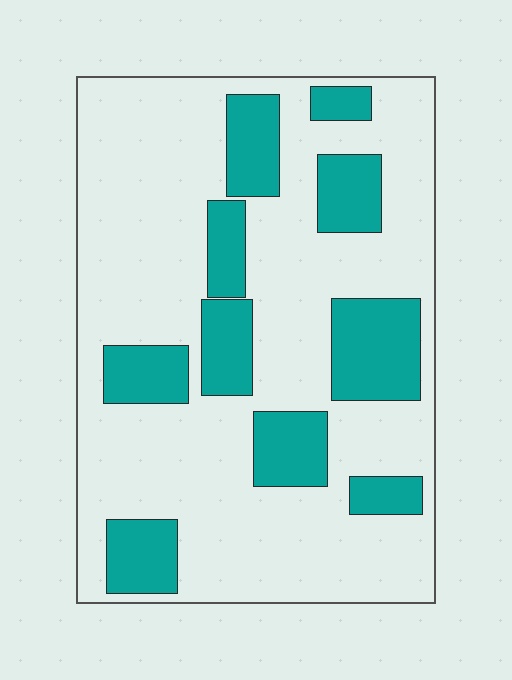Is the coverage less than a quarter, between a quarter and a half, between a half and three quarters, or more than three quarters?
Between a quarter and a half.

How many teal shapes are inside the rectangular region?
10.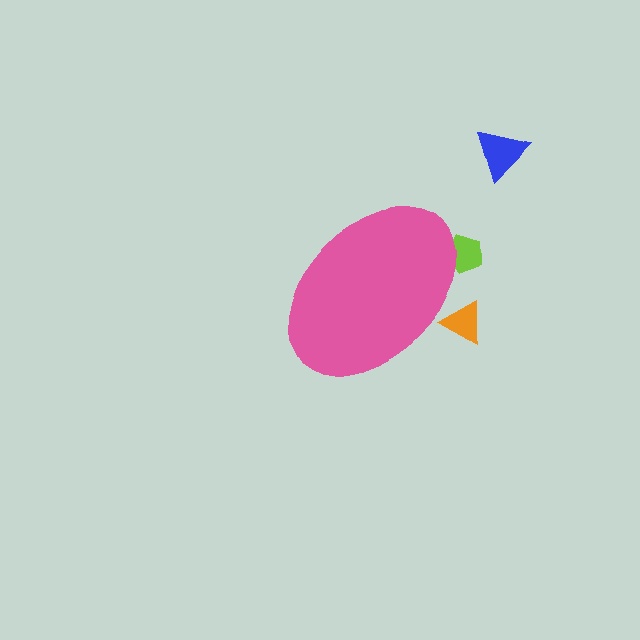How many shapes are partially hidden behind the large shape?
2 shapes are partially hidden.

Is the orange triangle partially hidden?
Yes, the orange triangle is partially hidden behind the pink ellipse.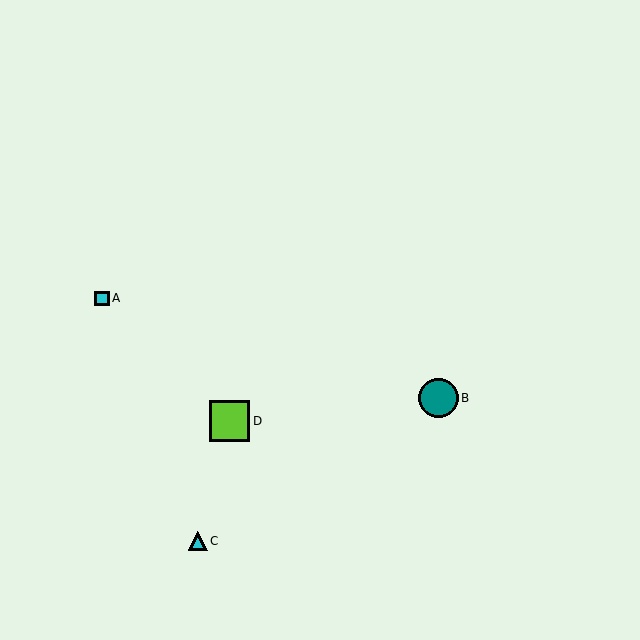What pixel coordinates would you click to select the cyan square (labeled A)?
Click at (102, 298) to select the cyan square A.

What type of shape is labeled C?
Shape C is a cyan triangle.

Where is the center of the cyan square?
The center of the cyan square is at (102, 298).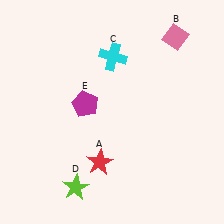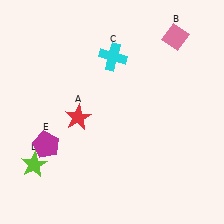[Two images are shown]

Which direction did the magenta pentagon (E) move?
The magenta pentagon (E) moved down.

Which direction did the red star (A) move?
The red star (A) moved up.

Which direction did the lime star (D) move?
The lime star (D) moved left.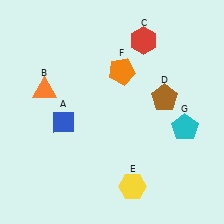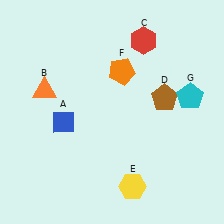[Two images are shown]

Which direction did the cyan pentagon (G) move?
The cyan pentagon (G) moved up.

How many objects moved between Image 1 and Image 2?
1 object moved between the two images.